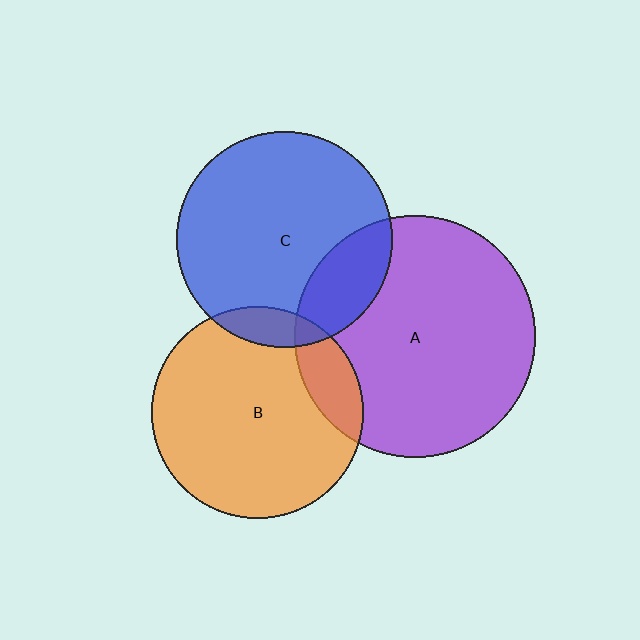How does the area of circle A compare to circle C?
Approximately 1.2 times.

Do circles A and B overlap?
Yes.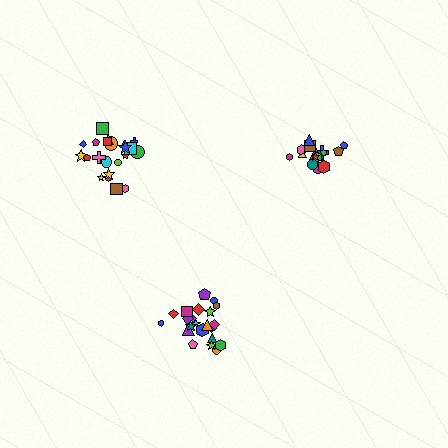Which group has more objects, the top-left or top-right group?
The top-left group.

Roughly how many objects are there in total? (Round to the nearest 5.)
Roughly 60 objects in total.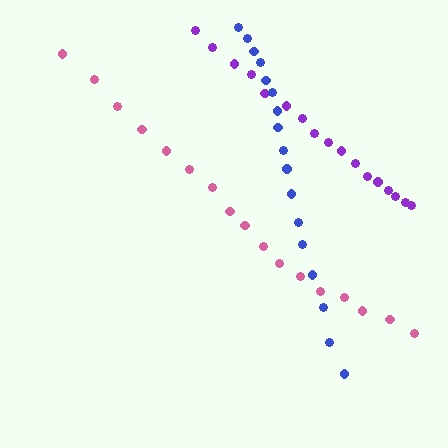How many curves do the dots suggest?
There are 3 distinct paths.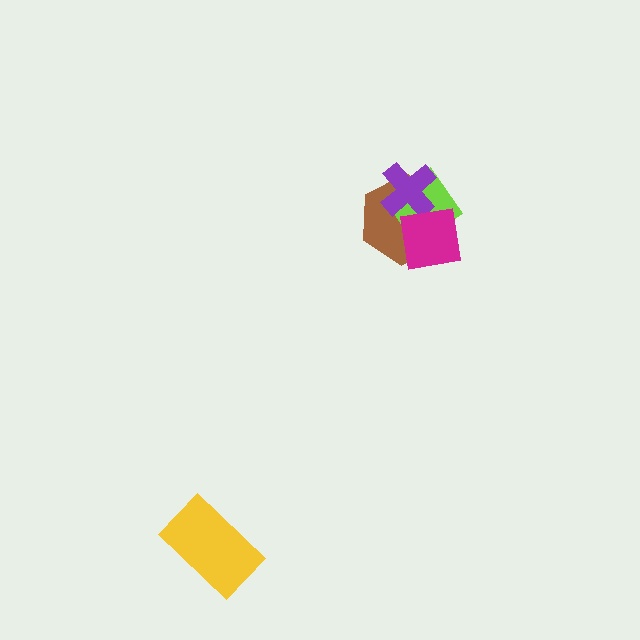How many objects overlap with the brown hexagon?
3 objects overlap with the brown hexagon.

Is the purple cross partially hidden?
Yes, it is partially covered by another shape.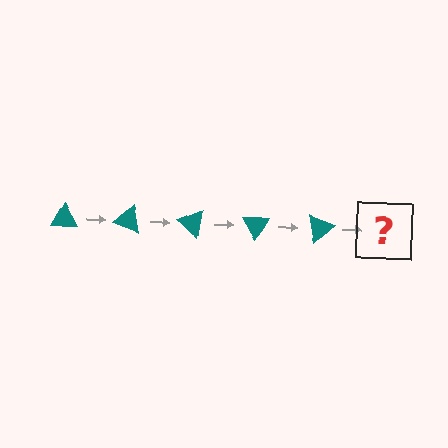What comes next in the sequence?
The next element should be a teal triangle rotated 100 degrees.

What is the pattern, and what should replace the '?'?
The pattern is that the triangle rotates 20 degrees each step. The '?' should be a teal triangle rotated 100 degrees.